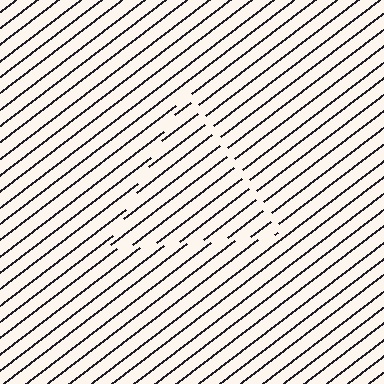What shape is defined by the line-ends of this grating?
An illusory triangle. The interior of the shape contains the same grating, shifted by half a period — the contour is defined by the phase discontinuity where line-ends from the inner and outer gratings abut.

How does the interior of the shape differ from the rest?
The interior of the shape contains the same grating, shifted by half a period — the contour is defined by the phase discontinuity where line-ends from the inner and outer gratings abut.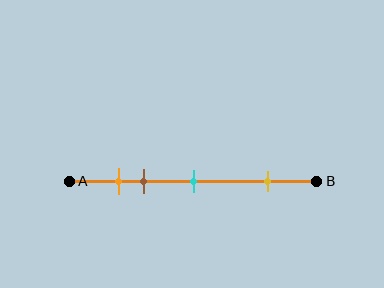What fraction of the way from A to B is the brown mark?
The brown mark is approximately 30% (0.3) of the way from A to B.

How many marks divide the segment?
There are 4 marks dividing the segment.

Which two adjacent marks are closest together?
The orange and brown marks are the closest adjacent pair.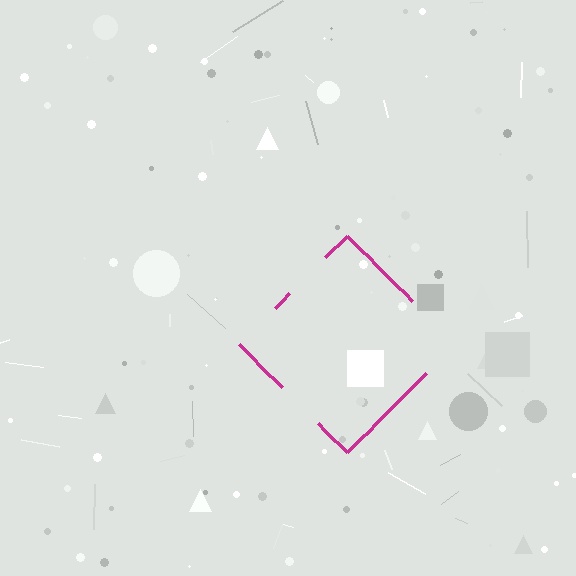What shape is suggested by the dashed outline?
The dashed outline suggests a diamond.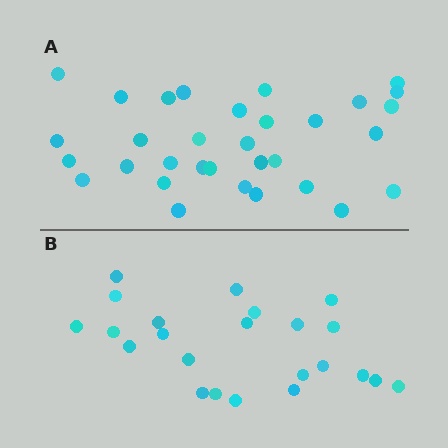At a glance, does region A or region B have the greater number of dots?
Region A (the top region) has more dots.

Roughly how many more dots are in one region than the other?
Region A has roughly 8 or so more dots than region B.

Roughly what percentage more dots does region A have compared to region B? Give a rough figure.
About 40% more.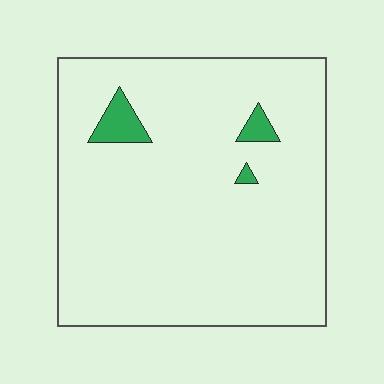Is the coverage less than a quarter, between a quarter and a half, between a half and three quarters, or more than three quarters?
Less than a quarter.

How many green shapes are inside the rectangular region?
3.